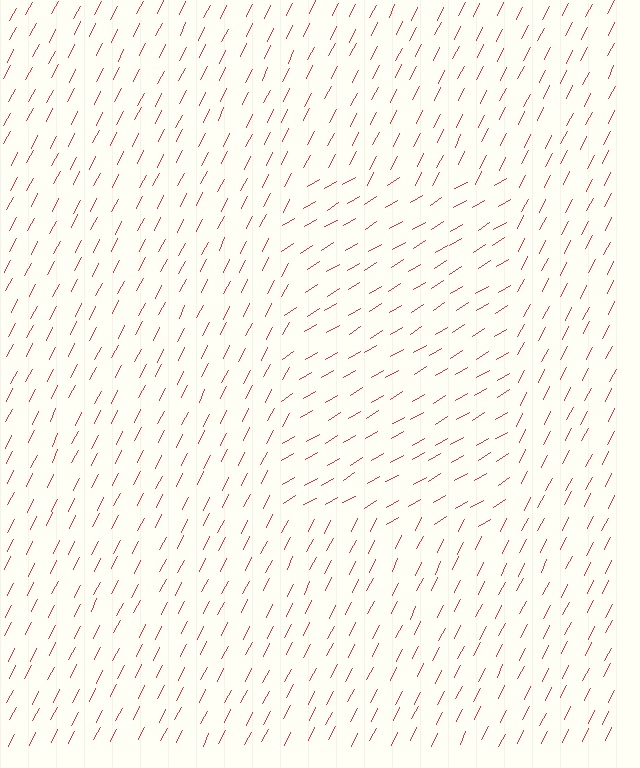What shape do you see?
I see a rectangle.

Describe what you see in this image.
The image is filled with small red line segments. A rectangle region in the image has lines oriented differently from the surrounding lines, creating a visible texture boundary.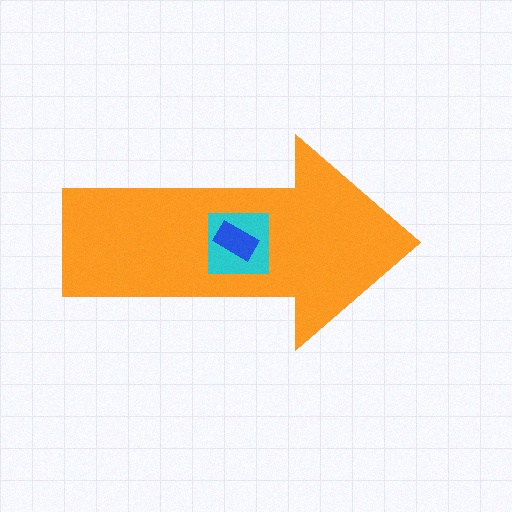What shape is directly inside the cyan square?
The blue rectangle.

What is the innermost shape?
The blue rectangle.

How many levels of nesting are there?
3.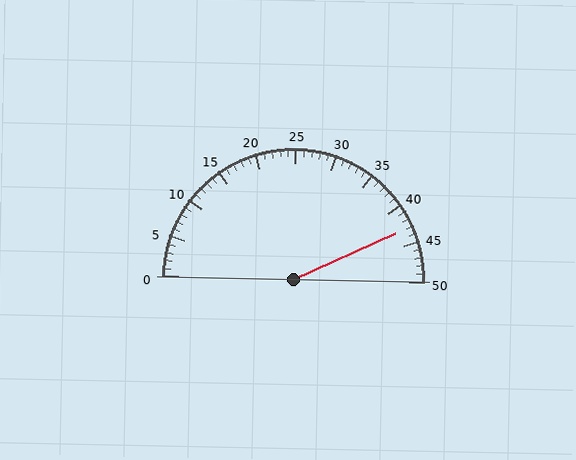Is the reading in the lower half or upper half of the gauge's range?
The reading is in the upper half of the range (0 to 50).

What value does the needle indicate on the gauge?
The needle indicates approximately 43.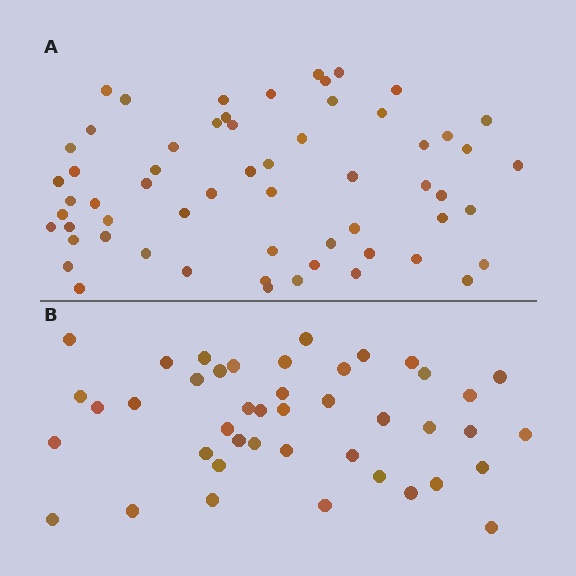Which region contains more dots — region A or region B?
Region A (the top region) has more dots.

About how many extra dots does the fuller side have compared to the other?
Region A has approximately 15 more dots than region B.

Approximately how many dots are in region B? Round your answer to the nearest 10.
About 40 dots. (The exact count is 43, which rounds to 40.)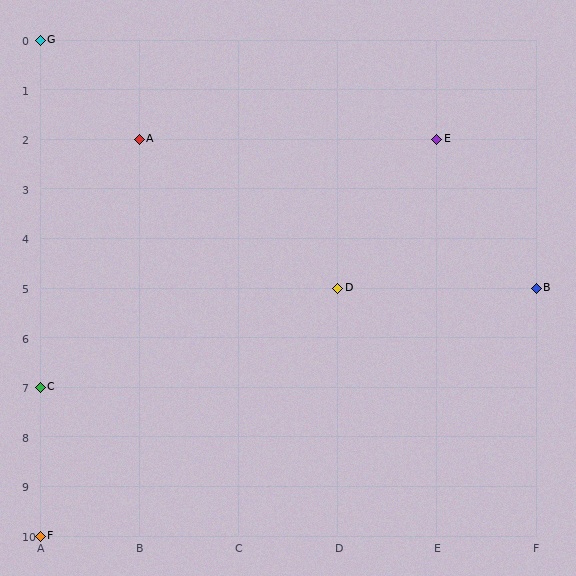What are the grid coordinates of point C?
Point C is at grid coordinates (A, 7).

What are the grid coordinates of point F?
Point F is at grid coordinates (A, 10).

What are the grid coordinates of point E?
Point E is at grid coordinates (E, 2).